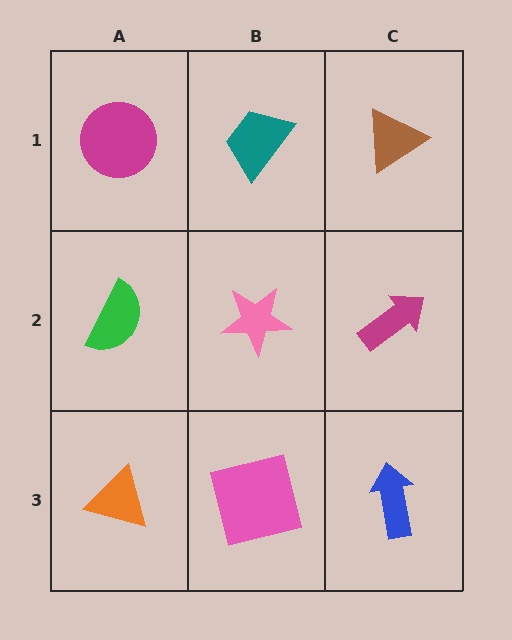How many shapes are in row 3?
3 shapes.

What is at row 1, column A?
A magenta circle.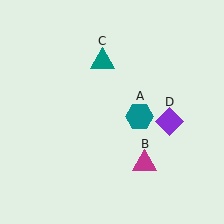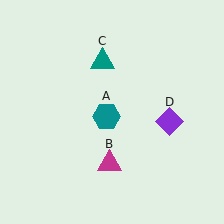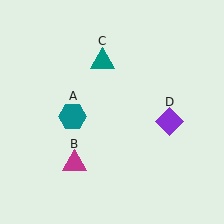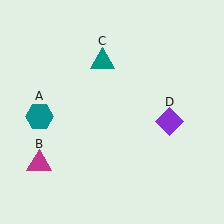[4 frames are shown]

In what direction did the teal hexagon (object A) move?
The teal hexagon (object A) moved left.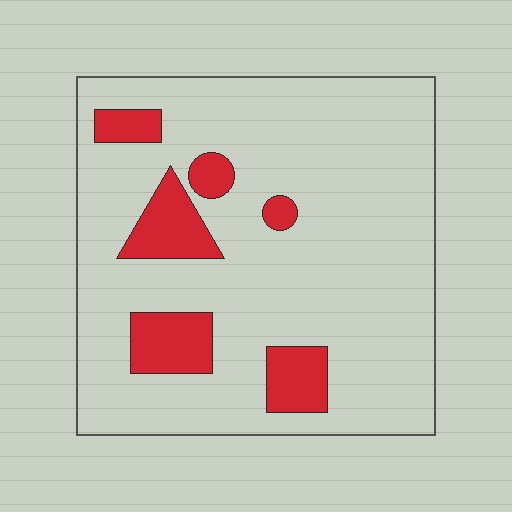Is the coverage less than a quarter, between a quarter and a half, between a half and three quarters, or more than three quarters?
Less than a quarter.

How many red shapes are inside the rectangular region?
6.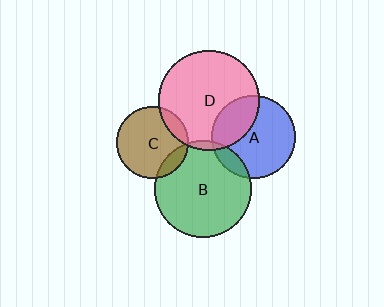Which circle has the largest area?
Circle D (pink).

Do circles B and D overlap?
Yes.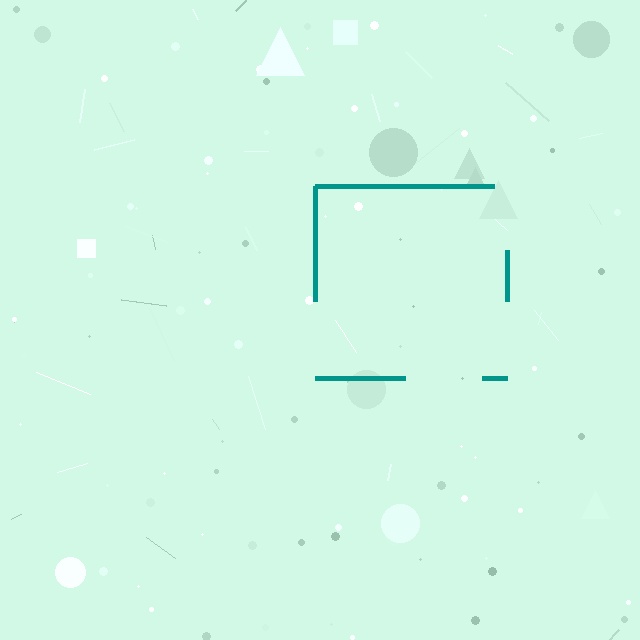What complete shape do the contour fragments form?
The contour fragments form a square.